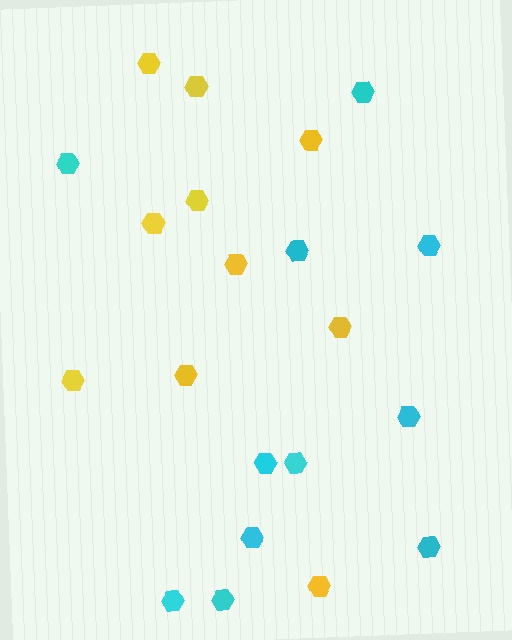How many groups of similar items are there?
There are 2 groups: one group of yellow hexagons (10) and one group of cyan hexagons (11).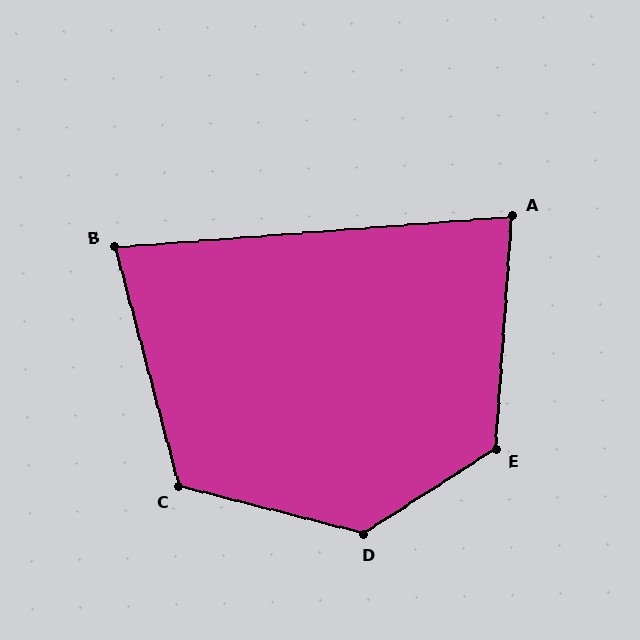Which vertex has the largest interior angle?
D, at approximately 133 degrees.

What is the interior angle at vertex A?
Approximately 82 degrees (acute).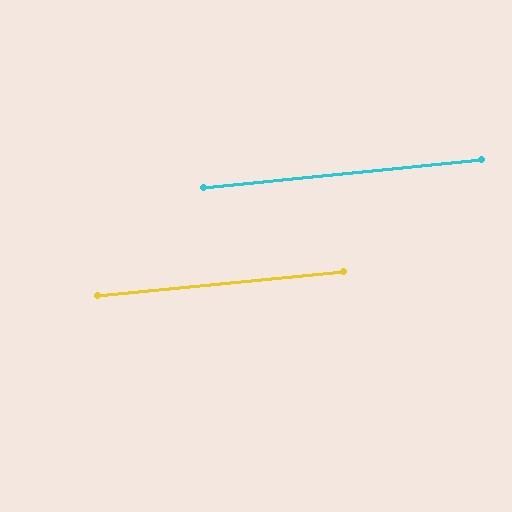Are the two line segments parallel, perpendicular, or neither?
Parallel — their directions differ by only 0.2°.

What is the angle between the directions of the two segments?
Approximately 0 degrees.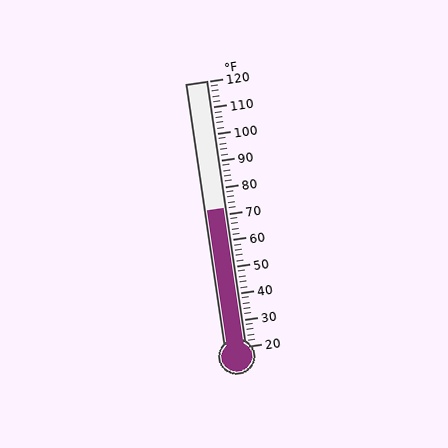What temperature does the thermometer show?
The thermometer shows approximately 72°F.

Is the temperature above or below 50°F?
The temperature is above 50°F.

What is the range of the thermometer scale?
The thermometer scale ranges from 20°F to 120°F.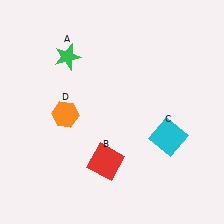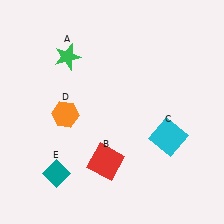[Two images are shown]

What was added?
A teal diamond (E) was added in Image 2.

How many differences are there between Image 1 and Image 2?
There is 1 difference between the two images.